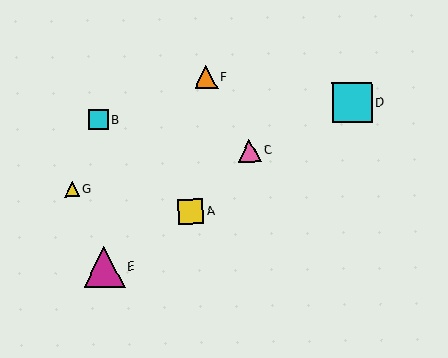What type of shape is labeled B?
Shape B is a cyan square.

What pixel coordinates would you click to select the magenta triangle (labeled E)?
Click at (104, 267) to select the magenta triangle E.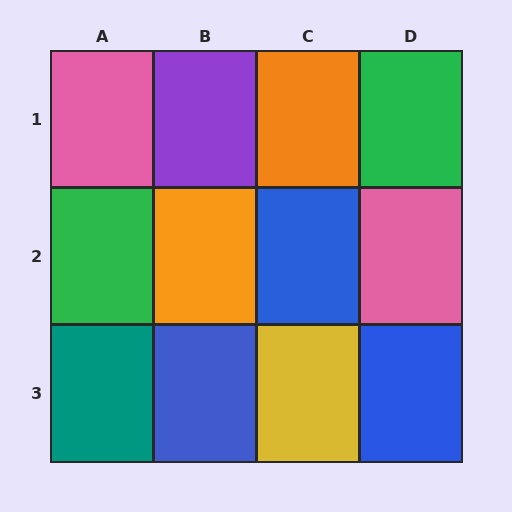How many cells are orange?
2 cells are orange.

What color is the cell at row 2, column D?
Pink.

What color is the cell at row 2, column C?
Blue.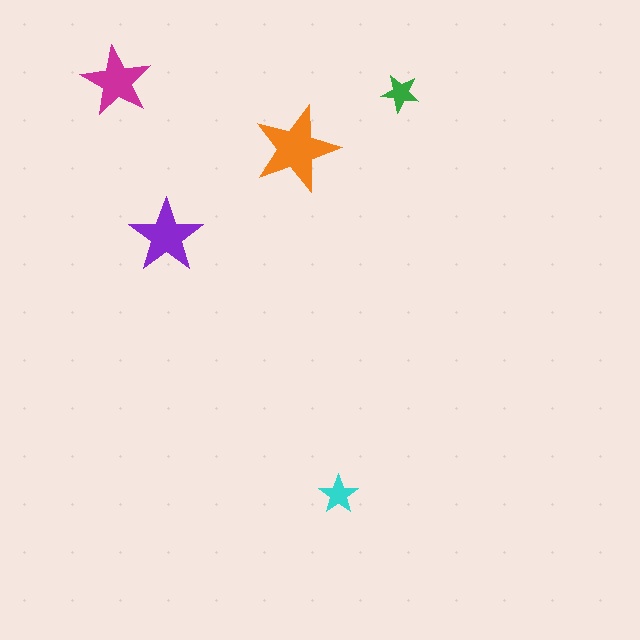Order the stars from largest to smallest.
the orange one, the purple one, the magenta one, the cyan one, the green one.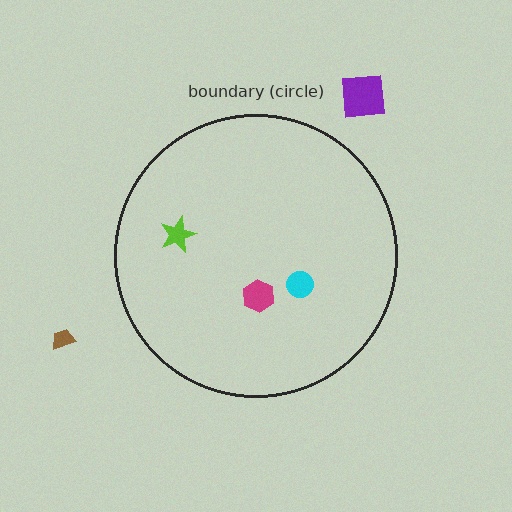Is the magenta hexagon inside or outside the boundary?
Inside.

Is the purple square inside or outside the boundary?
Outside.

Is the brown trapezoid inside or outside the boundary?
Outside.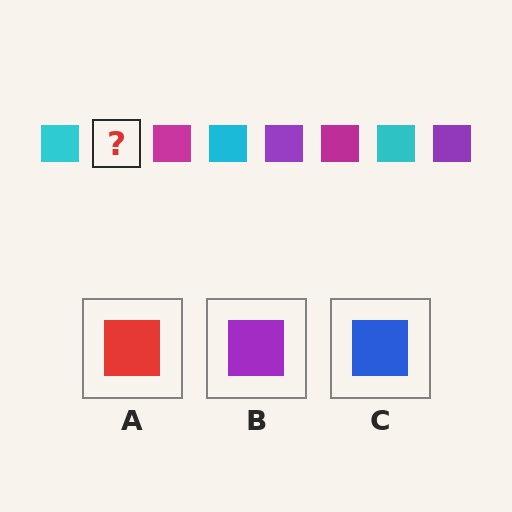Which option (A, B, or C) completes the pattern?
B.